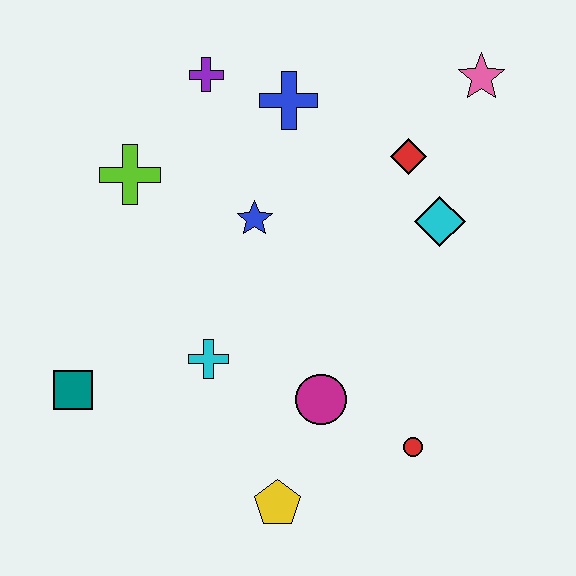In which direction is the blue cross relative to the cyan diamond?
The blue cross is to the left of the cyan diamond.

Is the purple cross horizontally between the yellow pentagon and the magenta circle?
No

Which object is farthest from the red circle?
The purple cross is farthest from the red circle.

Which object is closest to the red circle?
The magenta circle is closest to the red circle.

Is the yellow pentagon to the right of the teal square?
Yes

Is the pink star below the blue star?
No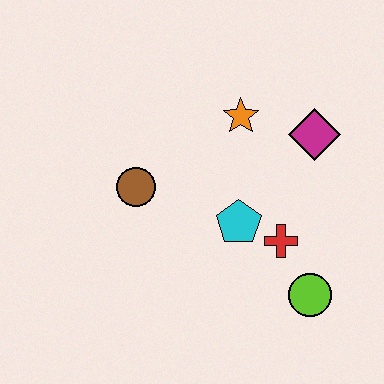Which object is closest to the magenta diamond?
The orange star is closest to the magenta diamond.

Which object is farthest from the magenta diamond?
The brown circle is farthest from the magenta diamond.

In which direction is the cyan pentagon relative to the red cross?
The cyan pentagon is to the left of the red cross.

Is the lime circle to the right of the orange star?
Yes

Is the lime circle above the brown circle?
No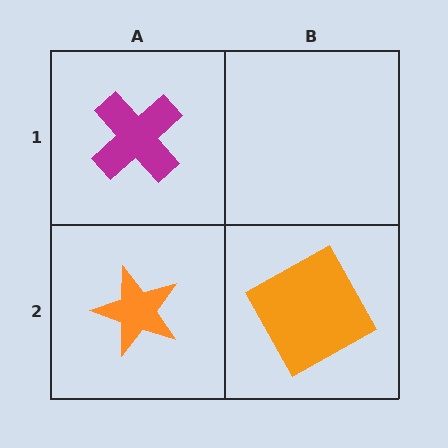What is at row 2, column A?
An orange star.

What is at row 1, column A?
A magenta cross.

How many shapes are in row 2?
2 shapes.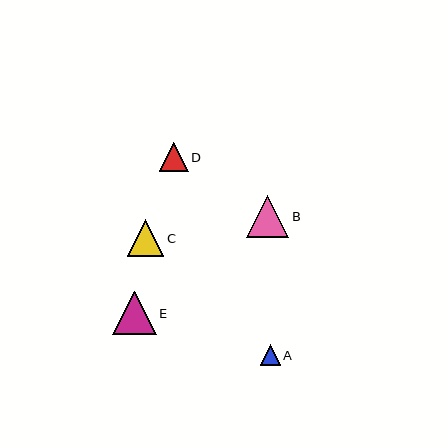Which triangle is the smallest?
Triangle A is the smallest with a size of approximately 20 pixels.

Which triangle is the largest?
Triangle E is the largest with a size of approximately 44 pixels.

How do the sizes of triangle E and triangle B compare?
Triangle E and triangle B are approximately the same size.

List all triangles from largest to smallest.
From largest to smallest: E, B, C, D, A.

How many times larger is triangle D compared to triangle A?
Triangle D is approximately 1.4 times the size of triangle A.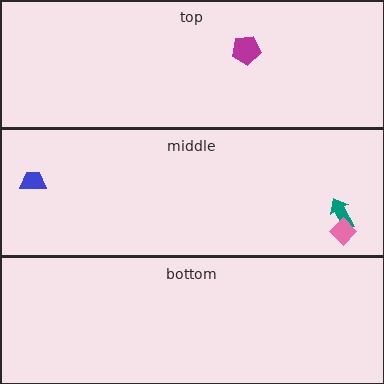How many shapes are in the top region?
1.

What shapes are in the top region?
The magenta pentagon.